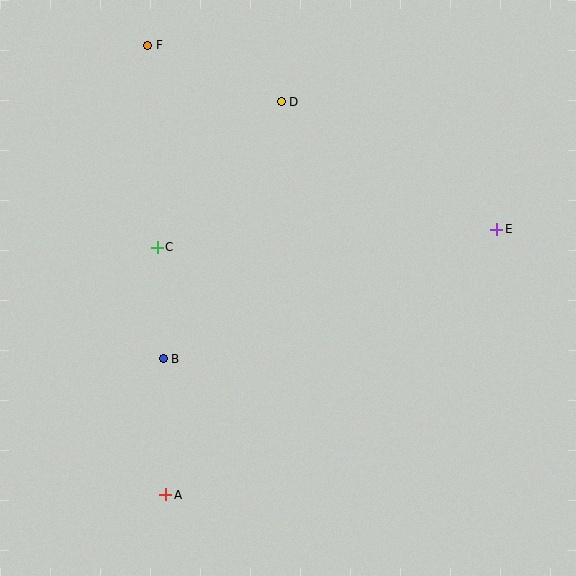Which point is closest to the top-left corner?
Point F is closest to the top-left corner.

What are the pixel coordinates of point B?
Point B is at (163, 359).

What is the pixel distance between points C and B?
The distance between C and B is 112 pixels.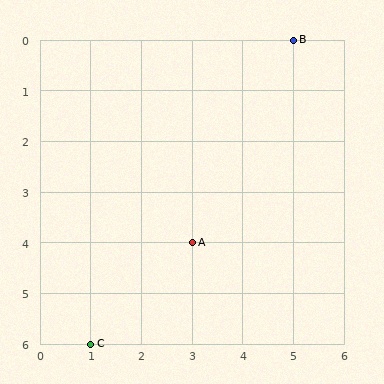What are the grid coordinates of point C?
Point C is at grid coordinates (1, 6).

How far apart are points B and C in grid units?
Points B and C are 4 columns and 6 rows apart (about 7.2 grid units diagonally).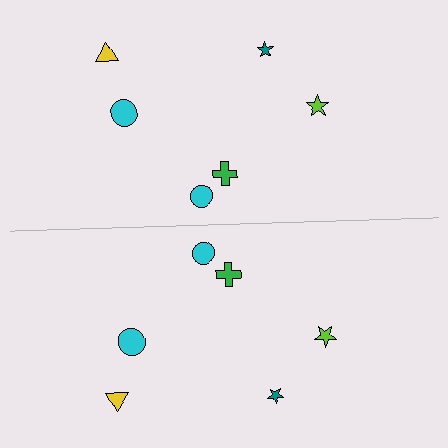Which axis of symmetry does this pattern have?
The pattern has a horizontal axis of symmetry running through the center of the image.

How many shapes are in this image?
There are 12 shapes in this image.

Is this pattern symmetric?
Yes, this pattern has bilateral (reflection) symmetry.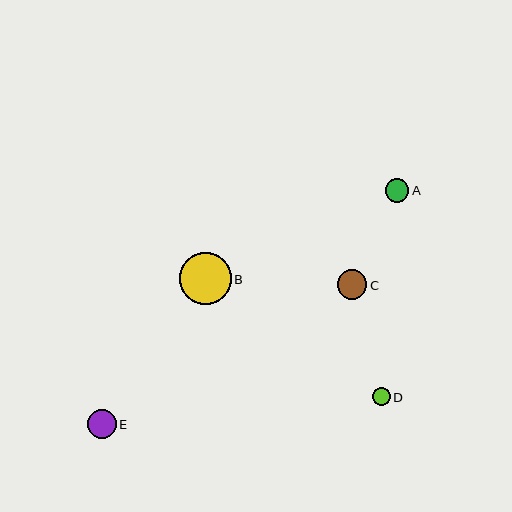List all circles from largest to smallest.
From largest to smallest: B, C, E, A, D.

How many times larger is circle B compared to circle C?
Circle B is approximately 1.8 times the size of circle C.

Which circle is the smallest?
Circle D is the smallest with a size of approximately 18 pixels.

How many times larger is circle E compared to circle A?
Circle E is approximately 1.2 times the size of circle A.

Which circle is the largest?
Circle B is the largest with a size of approximately 52 pixels.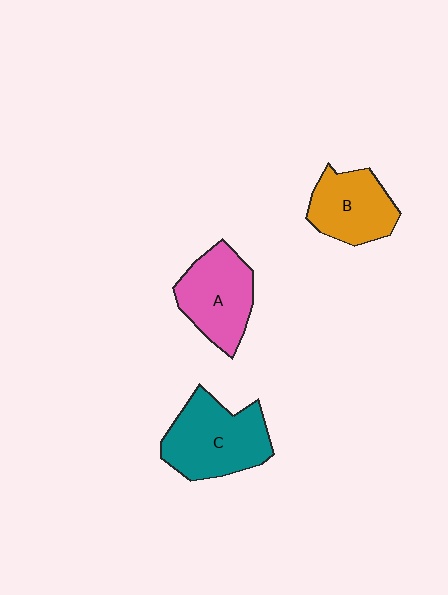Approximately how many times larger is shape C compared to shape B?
Approximately 1.3 times.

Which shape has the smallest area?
Shape B (orange).